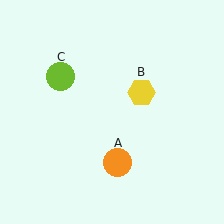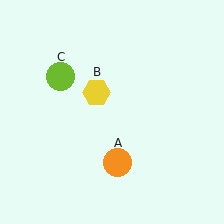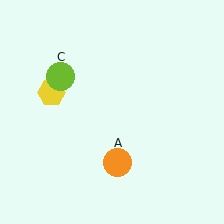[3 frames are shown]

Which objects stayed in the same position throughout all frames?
Orange circle (object A) and lime circle (object C) remained stationary.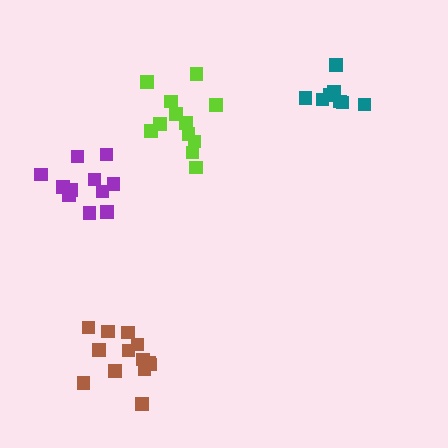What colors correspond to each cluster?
The clusters are colored: teal, lime, brown, purple.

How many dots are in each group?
Group 1: 8 dots, Group 2: 12 dots, Group 3: 13 dots, Group 4: 11 dots (44 total).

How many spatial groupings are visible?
There are 4 spatial groupings.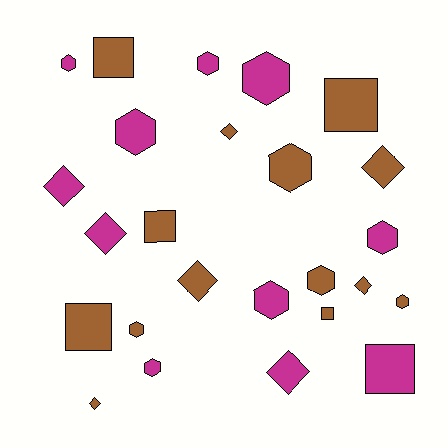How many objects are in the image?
There are 25 objects.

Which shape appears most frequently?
Hexagon, with 11 objects.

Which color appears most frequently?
Brown, with 14 objects.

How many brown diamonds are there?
There are 5 brown diamonds.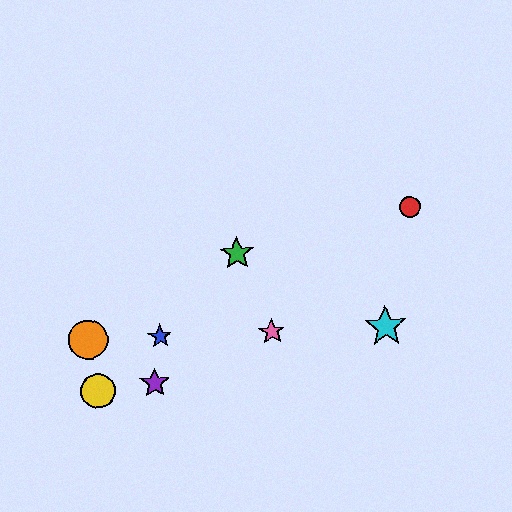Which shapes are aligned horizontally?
The blue star, the orange circle, the cyan star, the pink star are aligned horizontally.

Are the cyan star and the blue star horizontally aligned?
Yes, both are at y≈326.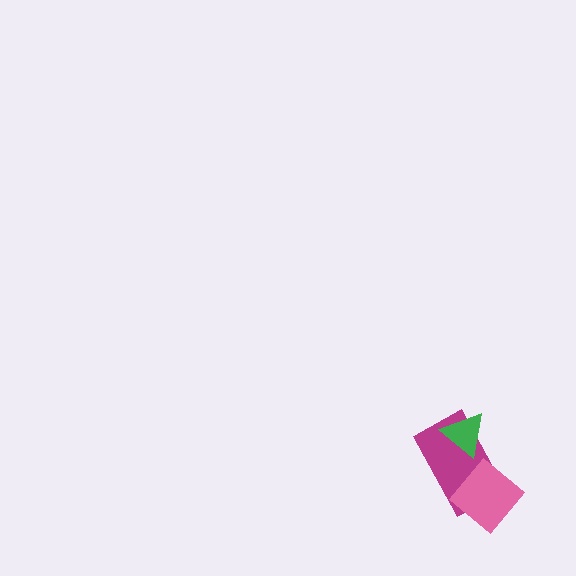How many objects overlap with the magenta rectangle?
2 objects overlap with the magenta rectangle.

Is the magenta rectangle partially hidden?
Yes, it is partially covered by another shape.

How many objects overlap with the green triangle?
1 object overlaps with the green triangle.